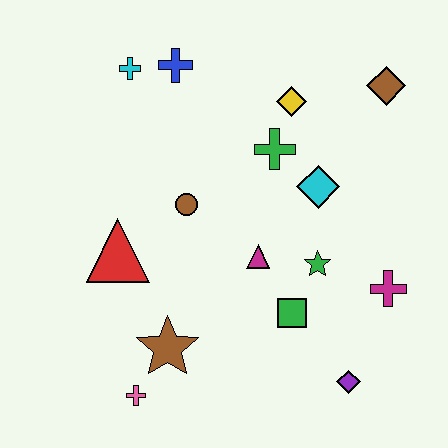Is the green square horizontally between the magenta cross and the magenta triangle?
Yes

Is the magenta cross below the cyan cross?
Yes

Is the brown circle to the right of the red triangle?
Yes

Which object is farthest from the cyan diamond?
The pink cross is farthest from the cyan diamond.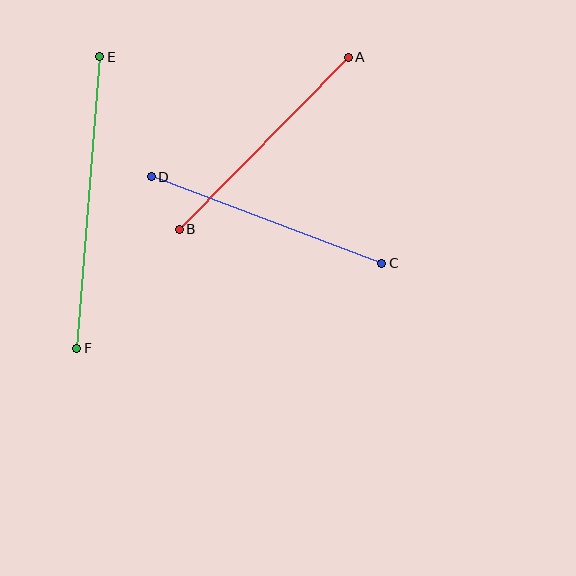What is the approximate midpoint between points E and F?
The midpoint is at approximately (88, 203) pixels.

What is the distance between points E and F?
The distance is approximately 293 pixels.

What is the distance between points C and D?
The distance is approximately 246 pixels.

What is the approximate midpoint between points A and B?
The midpoint is at approximately (264, 143) pixels.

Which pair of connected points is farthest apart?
Points E and F are farthest apart.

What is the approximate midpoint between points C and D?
The midpoint is at approximately (266, 220) pixels.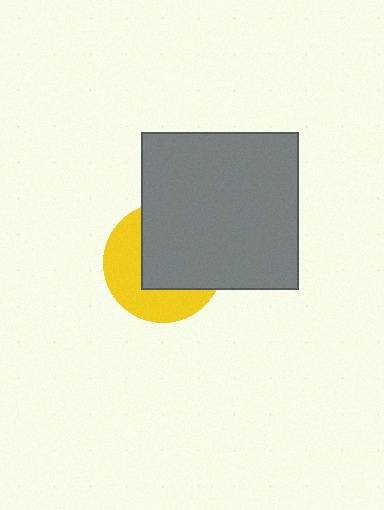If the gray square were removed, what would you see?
You would see the complete yellow circle.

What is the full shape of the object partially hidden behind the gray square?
The partially hidden object is a yellow circle.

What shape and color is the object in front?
The object in front is a gray square.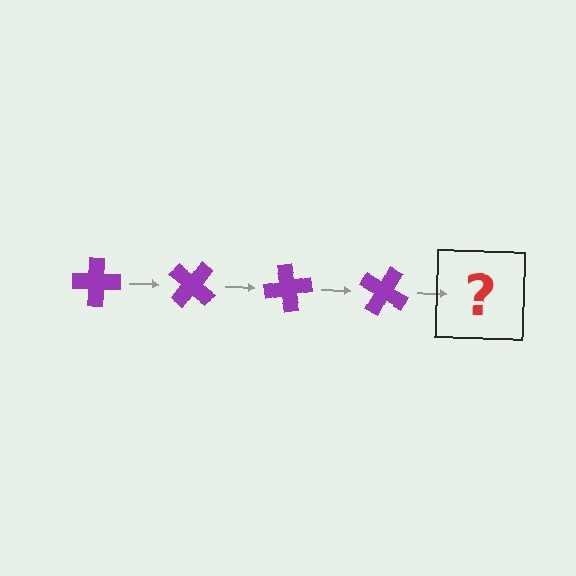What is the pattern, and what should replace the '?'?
The pattern is that the cross rotates 40 degrees each step. The '?' should be a purple cross rotated 160 degrees.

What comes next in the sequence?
The next element should be a purple cross rotated 160 degrees.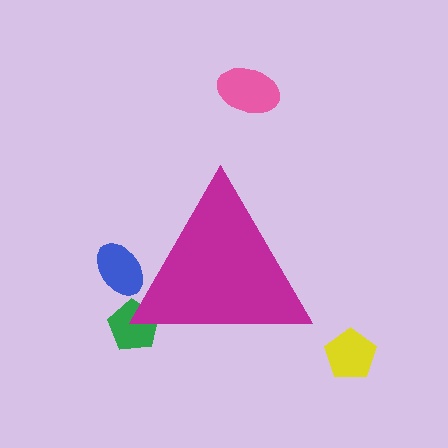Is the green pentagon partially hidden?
Yes, the green pentagon is partially hidden behind the magenta triangle.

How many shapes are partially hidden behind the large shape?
2 shapes are partially hidden.